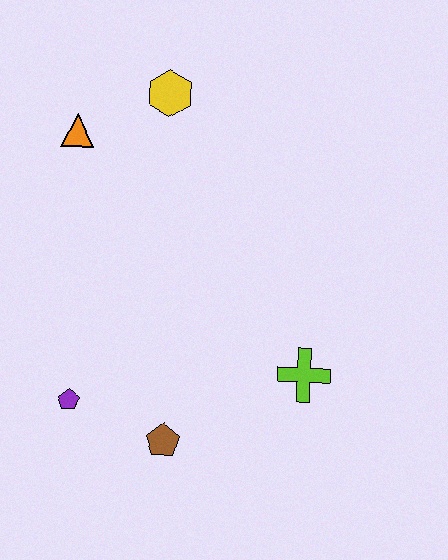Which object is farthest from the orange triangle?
The lime cross is farthest from the orange triangle.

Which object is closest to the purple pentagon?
The brown pentagon is closest to the purple pentagon.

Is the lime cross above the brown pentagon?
Yes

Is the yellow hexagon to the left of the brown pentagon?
Yes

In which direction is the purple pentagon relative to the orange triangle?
The purple pentagon is below the orange triangle.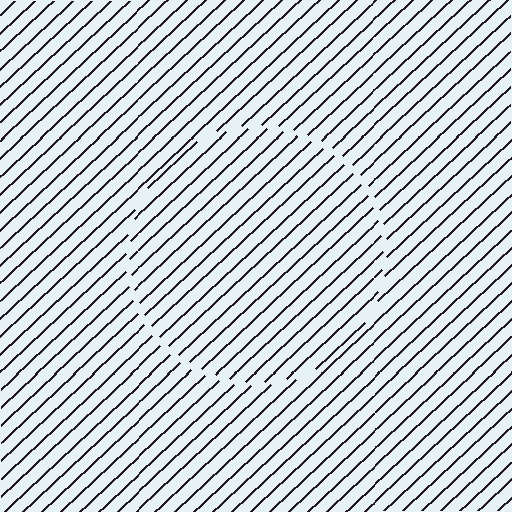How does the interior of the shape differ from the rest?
The interior of the shape contains the same grating, shifted by half a period — the contour is defined by the phase discontinuity where line-ends from the inner and outer gratings abut.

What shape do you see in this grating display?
An illusory circle. The interior of the shape contains the same grating, shifted by half a period — the contour is defined by the phase discontinuity where line-ends from the inner and outer gratings abut.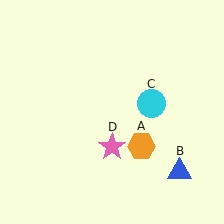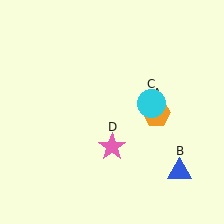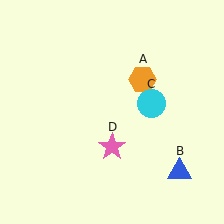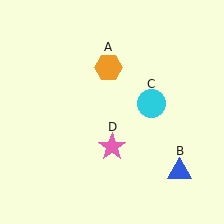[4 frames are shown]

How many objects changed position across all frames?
1 object changed position: orange hexagon (object A).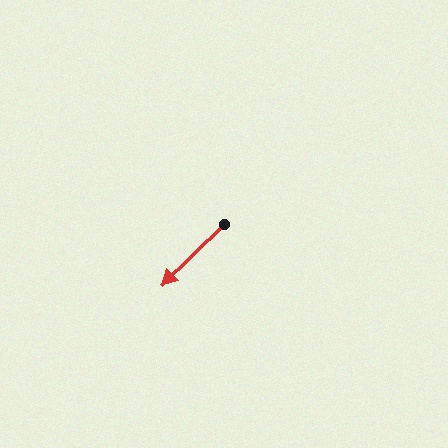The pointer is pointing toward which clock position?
Roughly 8 o'clock.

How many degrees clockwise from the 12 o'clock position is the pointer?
Approximately 226 degrees.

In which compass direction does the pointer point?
Southwest.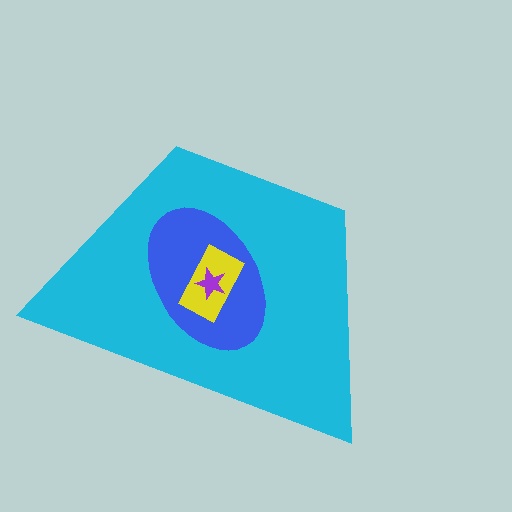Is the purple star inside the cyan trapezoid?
Yes.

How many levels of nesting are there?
4.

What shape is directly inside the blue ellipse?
The yellow rectangle.